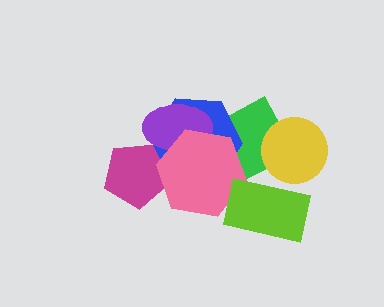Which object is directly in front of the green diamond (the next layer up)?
The blue hexagon is directly in front of the green diamond.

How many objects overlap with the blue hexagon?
4 objects overlap with the blue hexagon.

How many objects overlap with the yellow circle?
1 object overlaps with the yellow circle.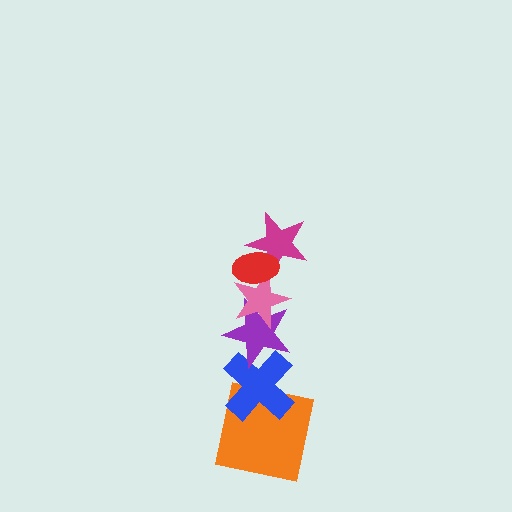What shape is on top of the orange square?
The blue cross is on top of the orange square.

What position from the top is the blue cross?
The blue cross is 5th from the top.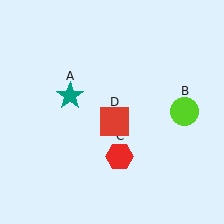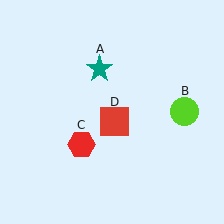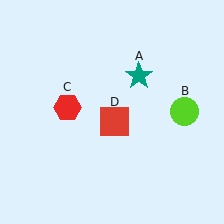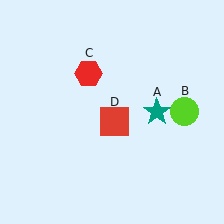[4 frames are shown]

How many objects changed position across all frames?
2 objects changed position: teal star (object A), red hexagon (object C).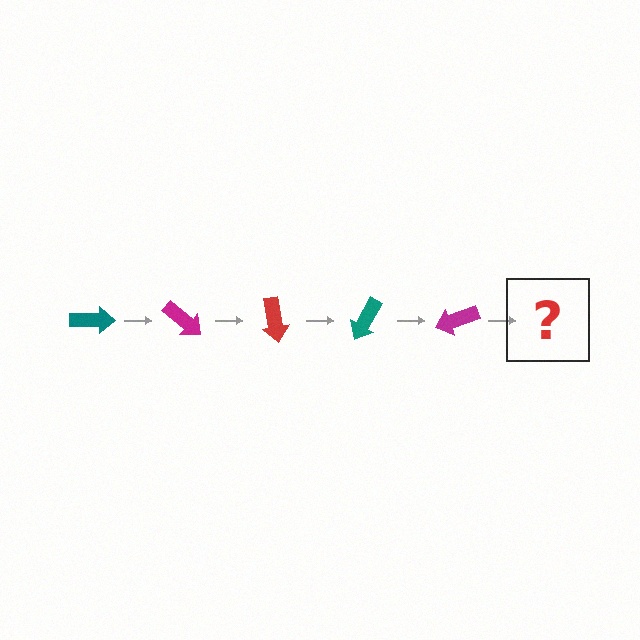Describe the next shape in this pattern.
It should be a red arrow, rotated 200 degrees from the start.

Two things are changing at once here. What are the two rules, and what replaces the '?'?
The two rules are that it rotates 40 degrees each step and the color cycles through teal, magenta, and red. The '?' should be a red arrow, rotated 200 degrees from the start.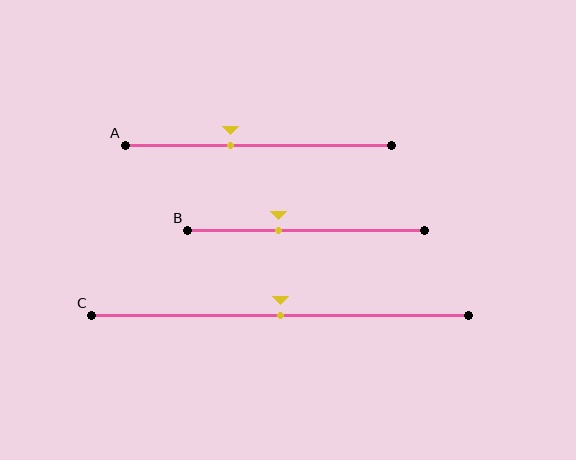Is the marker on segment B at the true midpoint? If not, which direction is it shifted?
No, the marker on segment B is shifted to the left by about 12% of the segment length.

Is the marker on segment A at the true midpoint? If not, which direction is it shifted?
No, the marker on segment A is shifted to the left by about 10% of the segment length.